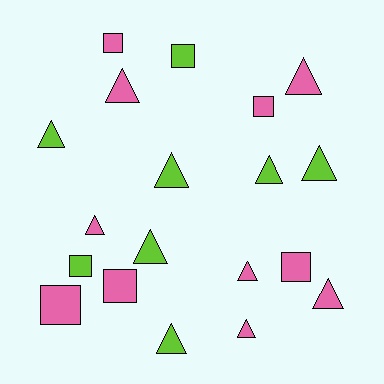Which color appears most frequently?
Pink, with 11 objects.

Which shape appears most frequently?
Triangle, with 12 objects.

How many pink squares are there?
There are 5 pink squares.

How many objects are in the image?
There are 19 objects.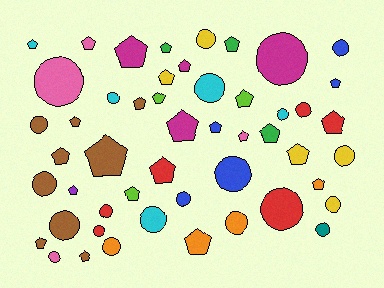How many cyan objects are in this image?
There are 5 cyan objects.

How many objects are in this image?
There are 50 objects.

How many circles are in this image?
There are 23 circles.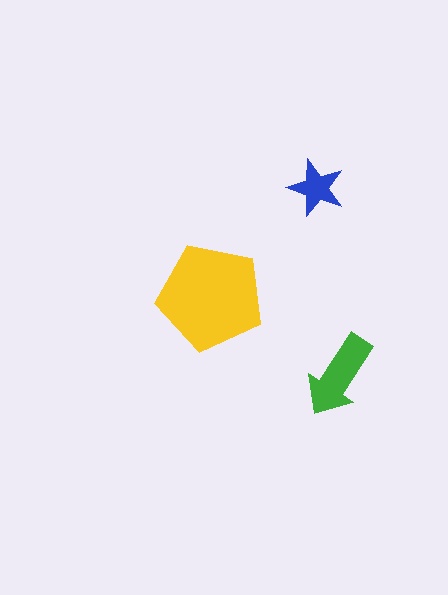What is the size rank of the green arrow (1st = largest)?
2nd.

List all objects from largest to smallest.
The yellow pentagon, the green arrow, the blue star.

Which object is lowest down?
The green arrow is bottommost.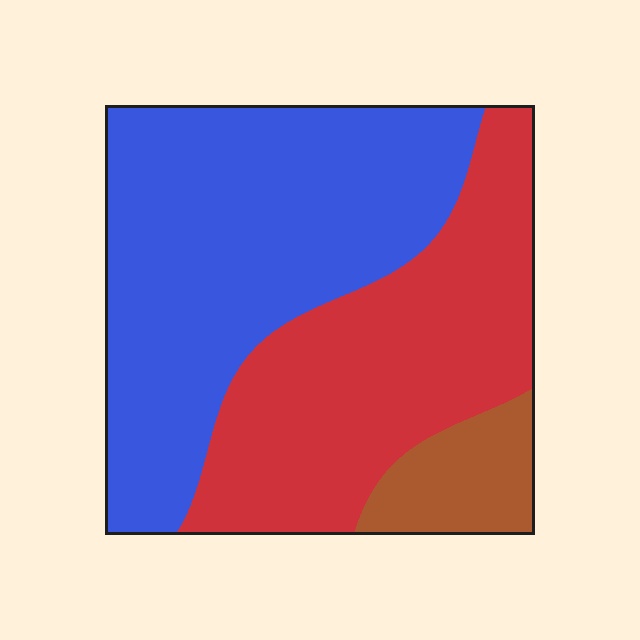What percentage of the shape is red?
Red covers about 40% of the shape.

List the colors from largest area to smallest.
From largest to smallest: blue, red, brown.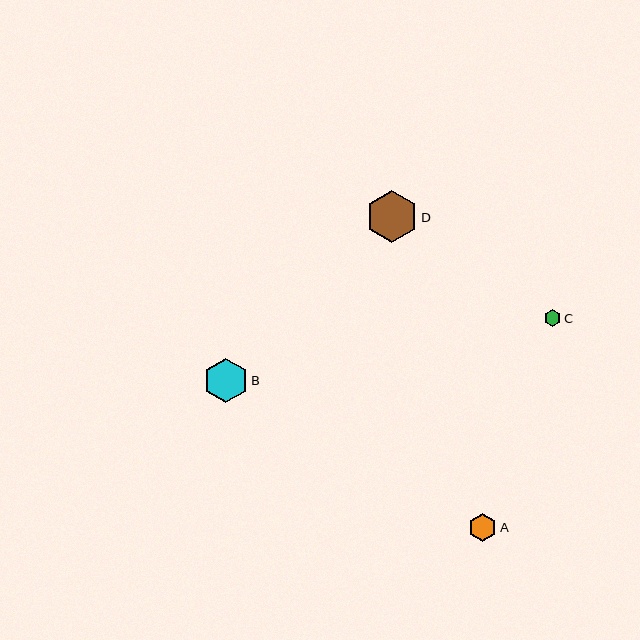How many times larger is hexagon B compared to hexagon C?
Hexagon B is approximately 2.7 times the size of hexagon C.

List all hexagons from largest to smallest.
From largest to smallest: D, B, A, C.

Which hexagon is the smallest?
Hexagon C is the smallest with a size of approximately 17 pixels.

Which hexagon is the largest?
Hexagon D is the largest with a size of approximately 52 pixels.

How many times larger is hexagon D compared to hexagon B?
Hexagon D is approximately 1.2 times the size of hexagon B.